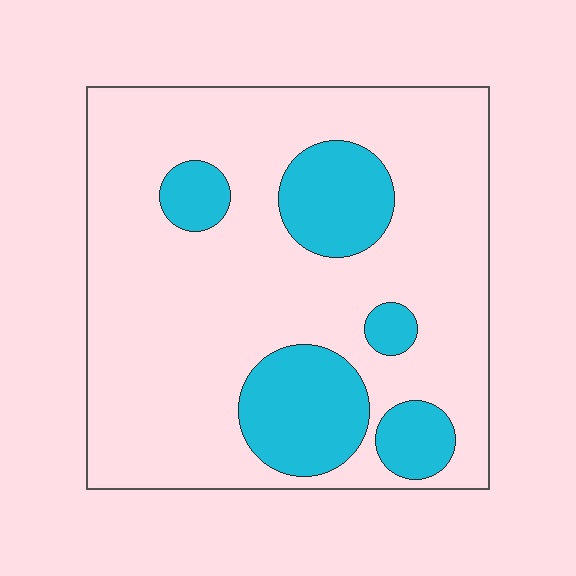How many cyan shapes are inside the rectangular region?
5.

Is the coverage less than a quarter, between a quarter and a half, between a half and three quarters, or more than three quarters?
Less than a quarter.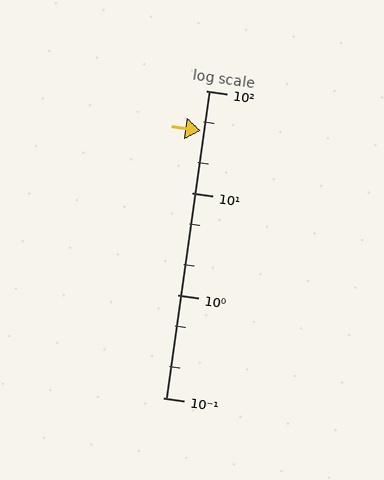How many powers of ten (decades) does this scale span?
The scale spans 3 decades, from 0.1 to 100.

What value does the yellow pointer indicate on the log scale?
The pointer indicates approximately 41.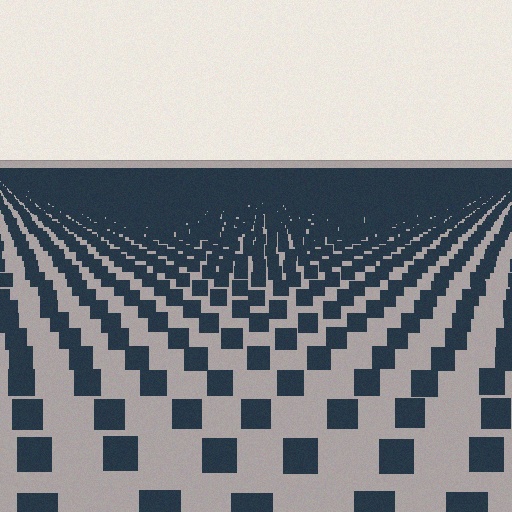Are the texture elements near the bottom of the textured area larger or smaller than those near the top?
Larger. Near the bottom, elements are closer to the viewer and appear at a bigger on-screen size.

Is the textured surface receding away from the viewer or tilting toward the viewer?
The surface is receding away from the viewer. Texture elements get smaller and denser toward the top.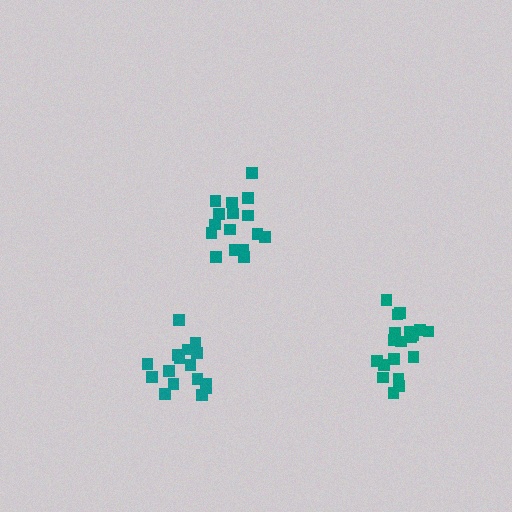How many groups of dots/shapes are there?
There are 3 groups.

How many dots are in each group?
Group 1: 17 dots, Group 2: 19 dots, Group 3: 16 dots (52 total).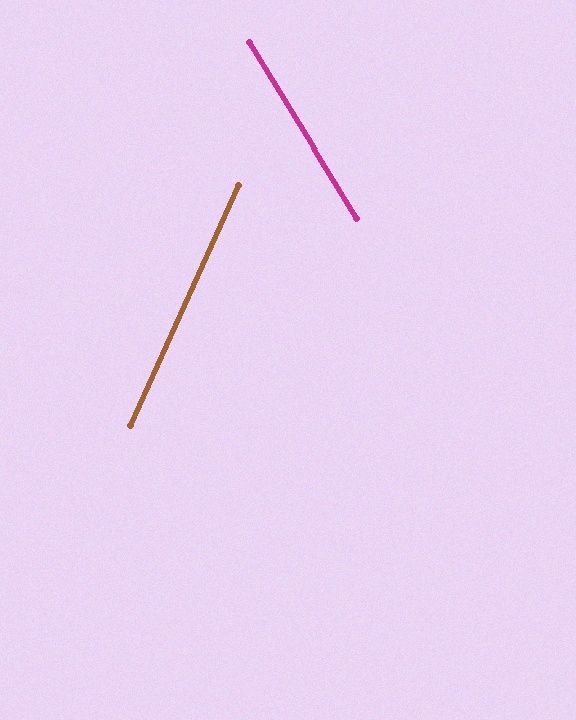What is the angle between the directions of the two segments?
Approximately 56 degrees.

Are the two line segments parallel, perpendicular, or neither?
Neither parallel nor perpendicular — they differ by about 56°.